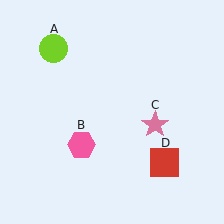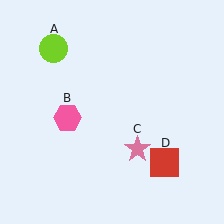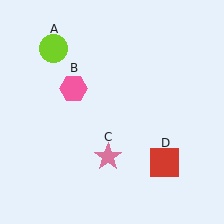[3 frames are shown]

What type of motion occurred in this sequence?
The pink hexagon (object B), pink star (object C) rotated clockwise around the center of the scene.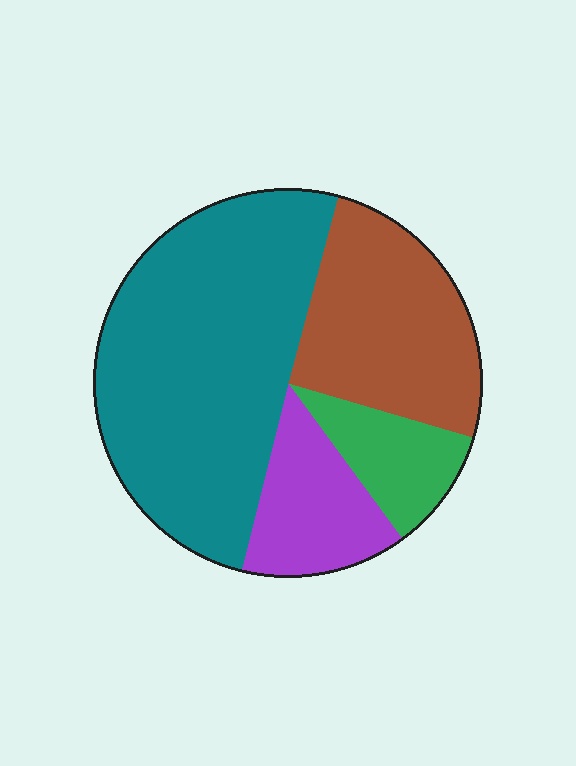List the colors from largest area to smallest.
From largest to smallest: teal, brown, purple, green.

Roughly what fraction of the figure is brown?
Brown takes up between a sixth and a third of the figure.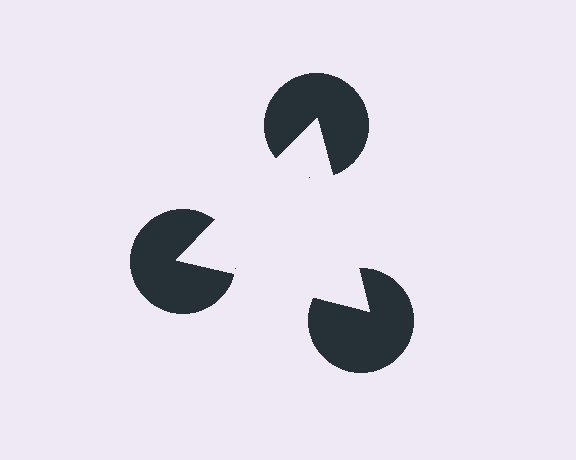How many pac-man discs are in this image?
There are 3 — one at each vertex of the illusory triangle.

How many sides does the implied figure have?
3 sides.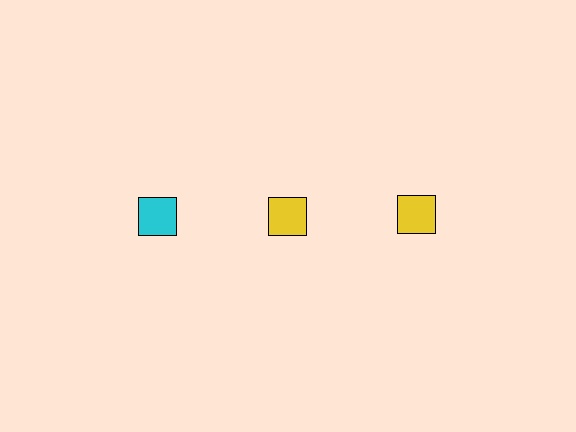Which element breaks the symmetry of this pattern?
The cyan square in the top row, leftmost column breaks the symmetry. All other shapes are yellow squares.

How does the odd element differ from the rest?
It has a different color: cyan instead of yellow.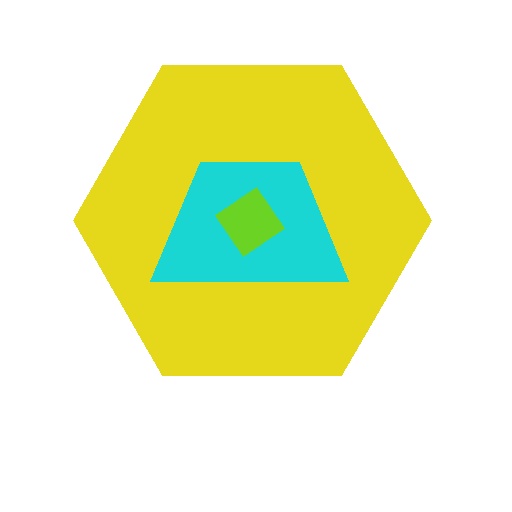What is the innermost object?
The lime diamond.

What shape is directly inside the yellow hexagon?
The cyan trapezoid.